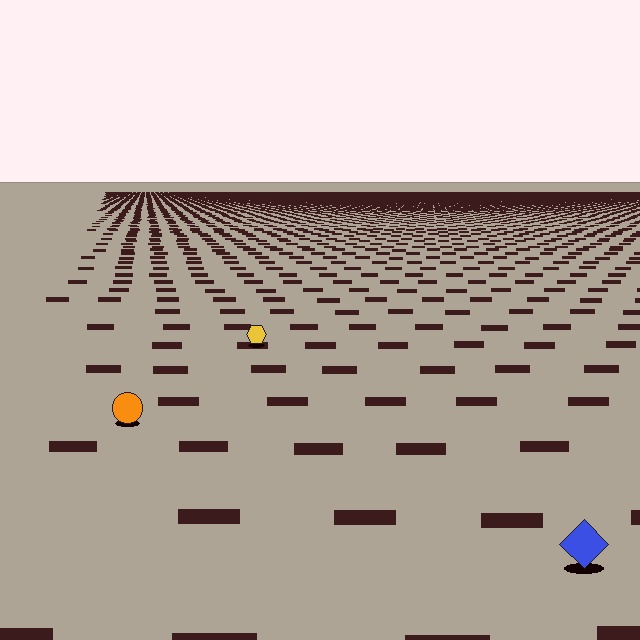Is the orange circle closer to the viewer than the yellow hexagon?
Yes. The orange circle is closer — you can tell from the texture gradient: the ground texture is coarser near it.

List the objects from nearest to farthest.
From nearest to farthest: the blue diamond, the orange circle, the yellow hexagon.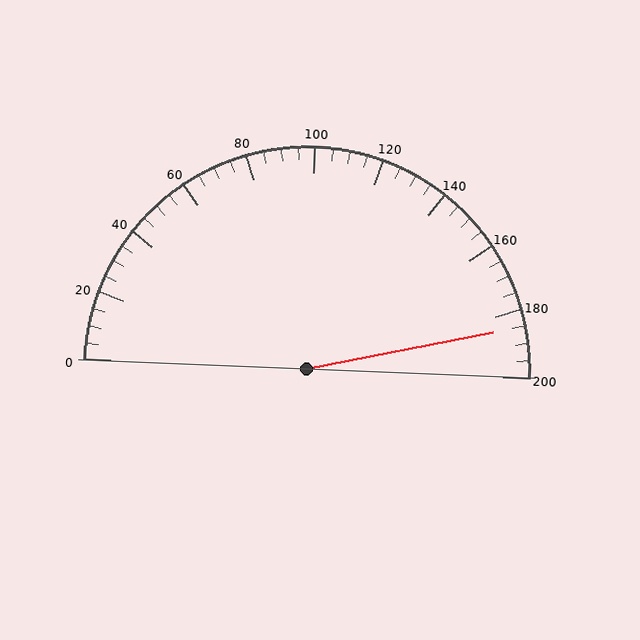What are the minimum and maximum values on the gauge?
The gauge ranges from 0 to 200.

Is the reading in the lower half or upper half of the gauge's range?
The reading is in the upper half of the range (0 to 200).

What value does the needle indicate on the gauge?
The needle indicates approximately 185.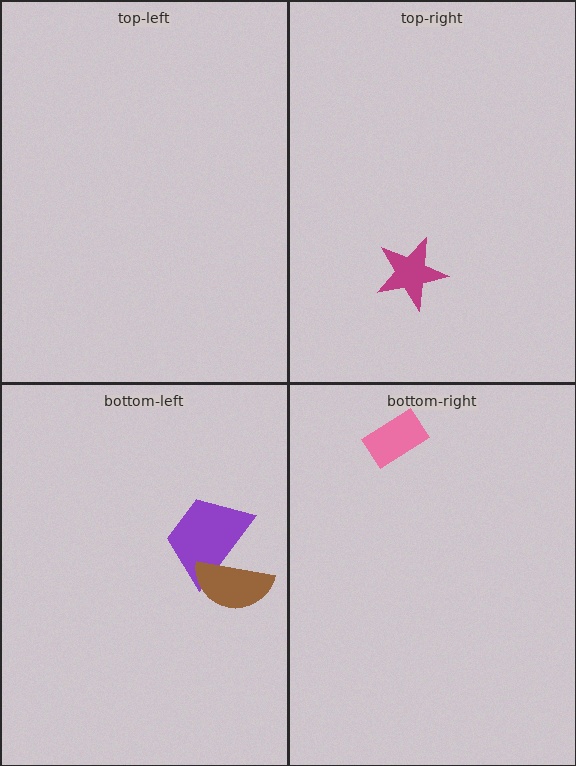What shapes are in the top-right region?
The magenta star.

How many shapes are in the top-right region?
1.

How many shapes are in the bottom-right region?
1.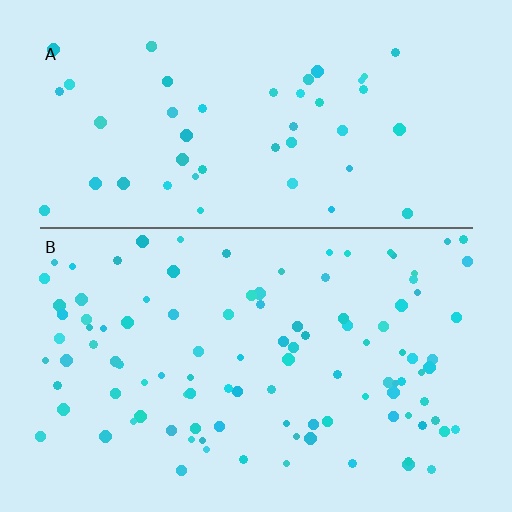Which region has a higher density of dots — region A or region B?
B (the bottom).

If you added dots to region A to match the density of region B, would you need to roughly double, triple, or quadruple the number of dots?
Approximately double.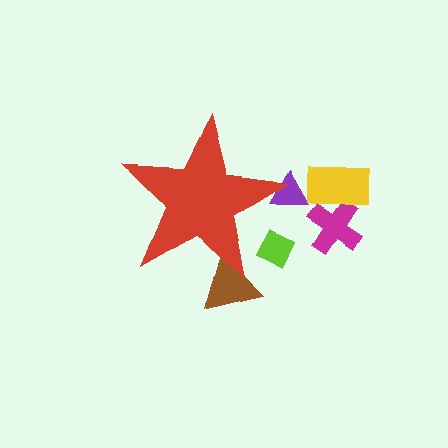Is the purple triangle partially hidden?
Yes, the purple triangle is partially hidden behind the red star.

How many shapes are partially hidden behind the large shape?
3 shapes are partially hidden.